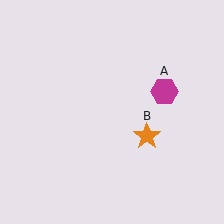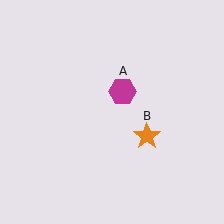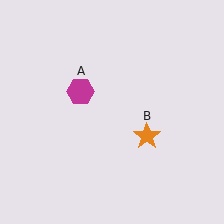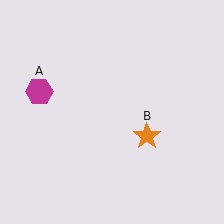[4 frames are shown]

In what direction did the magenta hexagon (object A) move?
The magenta hexagon (object A) moved left.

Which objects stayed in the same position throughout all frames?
Orange star (object B) remained stationary.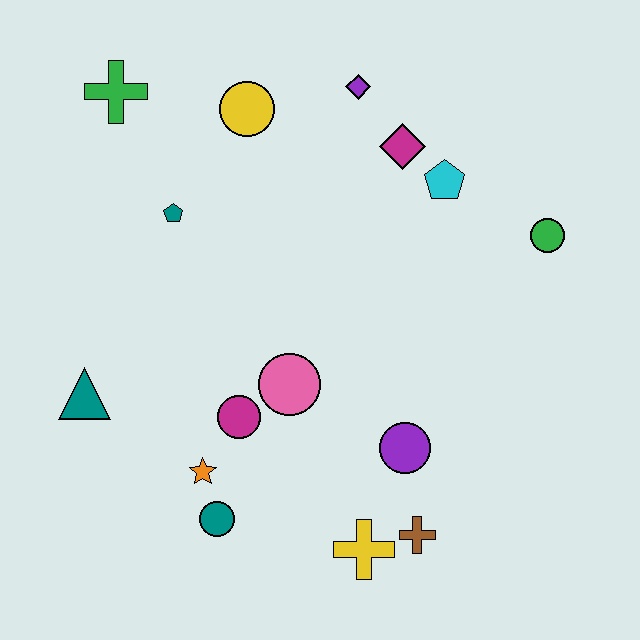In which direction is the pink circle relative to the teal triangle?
The pink circle is to the right of the teal triangle.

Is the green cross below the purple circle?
No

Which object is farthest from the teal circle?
The purple diamond is farthest from the teal circle.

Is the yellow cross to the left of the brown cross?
Yes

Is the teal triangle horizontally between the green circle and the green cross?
No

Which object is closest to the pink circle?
The magenta circle is closest to the pink circle.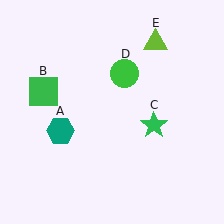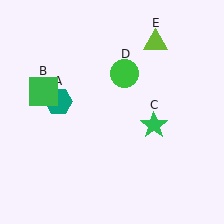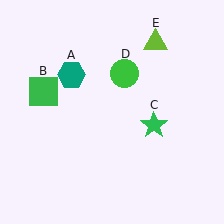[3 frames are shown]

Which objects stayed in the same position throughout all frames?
Green square (object B) and green star (object C) and green circle (object D) and lime triangle (object E) remained stationary.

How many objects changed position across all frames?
1 object changed position: teal hexagon (object A).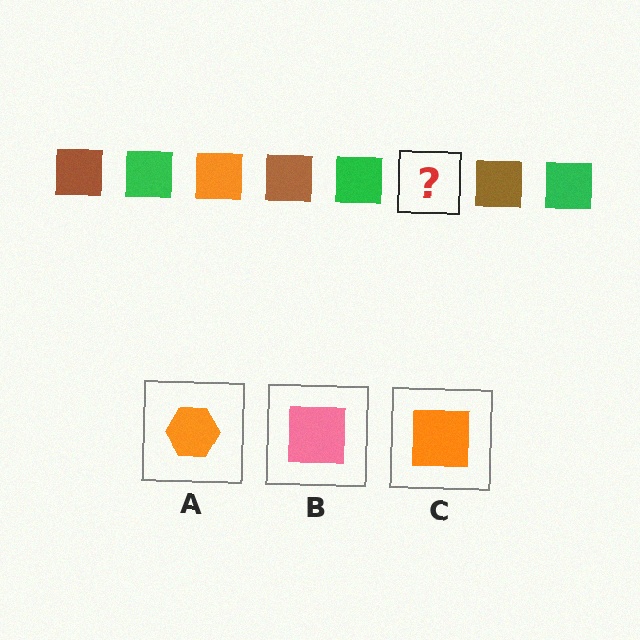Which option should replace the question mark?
Option C.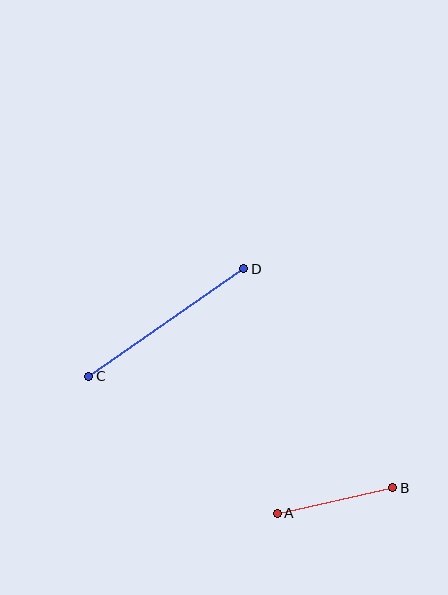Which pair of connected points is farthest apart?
Points C and D are farthest apart.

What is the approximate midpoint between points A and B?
The midpoint is at approximately (335, 501) pixels.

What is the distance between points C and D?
The distance is approximately 189 pixels.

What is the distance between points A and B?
The distance is approximately 118 pixels.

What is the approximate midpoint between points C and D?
The midpoint is at approximately (166, 322) pixels.